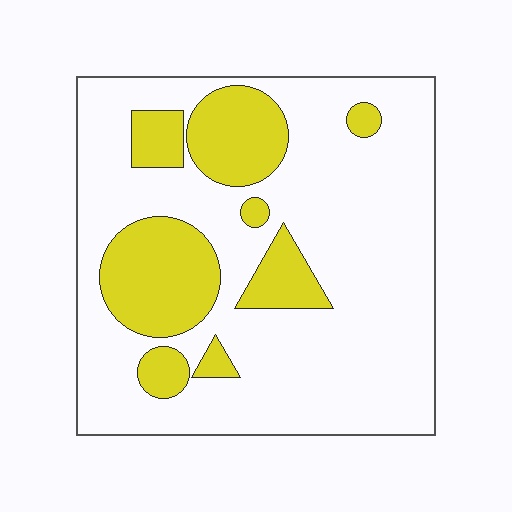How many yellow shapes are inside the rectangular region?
8.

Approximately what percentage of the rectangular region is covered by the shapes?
Approximately 25%.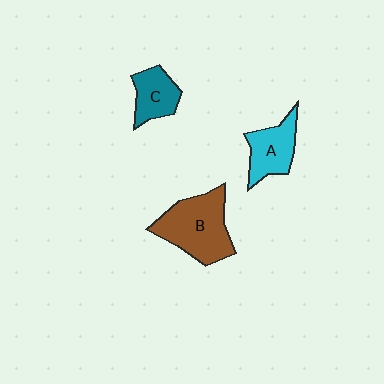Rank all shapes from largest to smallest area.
From largest to smallest: B (brown), A (cyan), C (teal).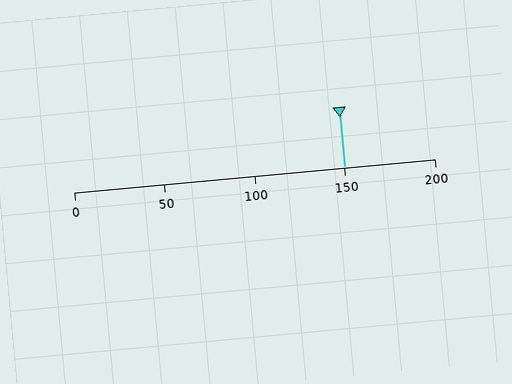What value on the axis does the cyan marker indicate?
The marker indicates approximately 150.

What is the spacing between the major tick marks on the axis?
The major ticks are spaced 50 apart.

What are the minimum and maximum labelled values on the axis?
The axis runs from 0 to 200.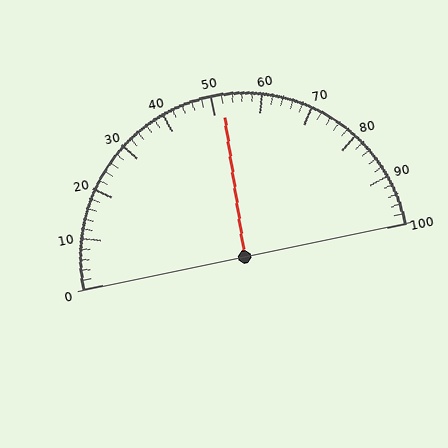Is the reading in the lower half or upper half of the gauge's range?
The reading is in the upper half of the range (0 to 100).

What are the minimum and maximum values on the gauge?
The gauge ranges from 0 to 100.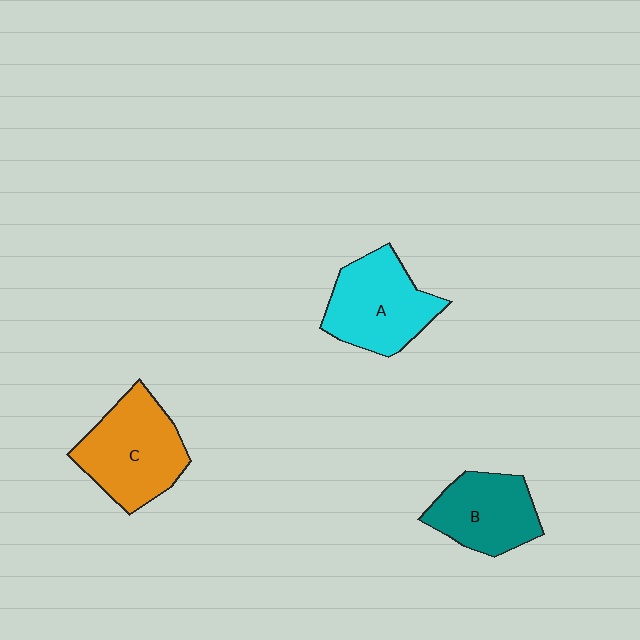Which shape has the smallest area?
Shape B (teal).